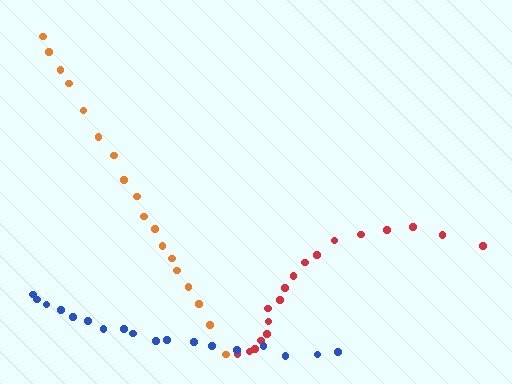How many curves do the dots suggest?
There are 3 distinct paths.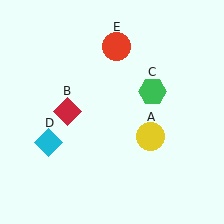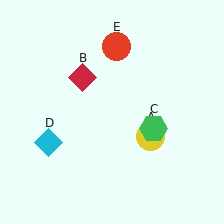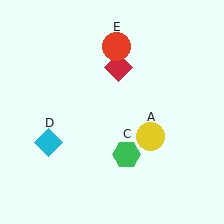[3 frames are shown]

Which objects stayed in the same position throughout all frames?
Yellow circle (object A) and cyan diamond (object D) and red circle (object E) remained stationary.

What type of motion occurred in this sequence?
The red diamond (object B), green hexagon (object C) rotated clockwise around the center of the scene.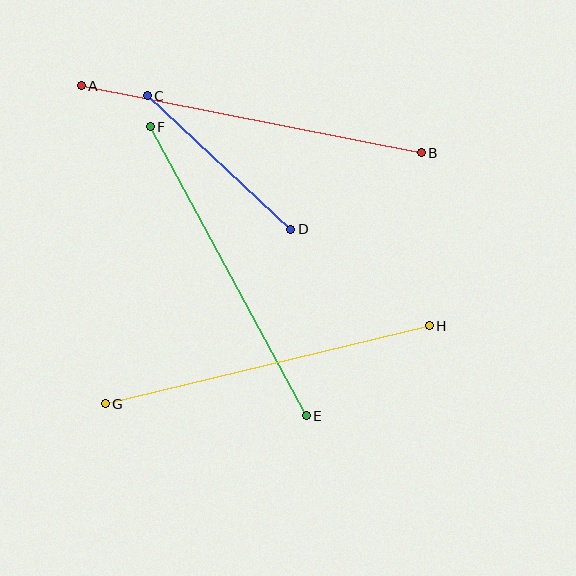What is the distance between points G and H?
The distance is approximately 333 pixels.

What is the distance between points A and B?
The distance is approximately 347 pixels.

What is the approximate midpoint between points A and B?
The midpoint is at approximately (251, 119) pixels.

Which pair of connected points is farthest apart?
Points A and B are farthest apart.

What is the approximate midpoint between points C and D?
The midpoint is at approximately (219, 162) pixels.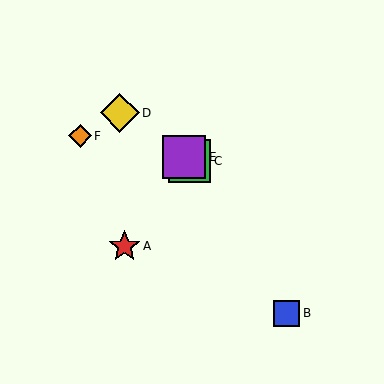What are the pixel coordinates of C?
Object C is at (189, 161).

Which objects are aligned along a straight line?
Objects C, D, E are aligned along a straight line.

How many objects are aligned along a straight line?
3 objects (C, D, E) are aligned along a straight line.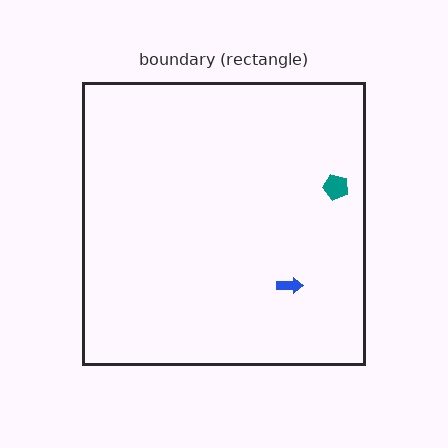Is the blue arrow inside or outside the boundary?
Inside.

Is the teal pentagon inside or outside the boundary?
Inside.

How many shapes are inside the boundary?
2 inside, 0 outside.